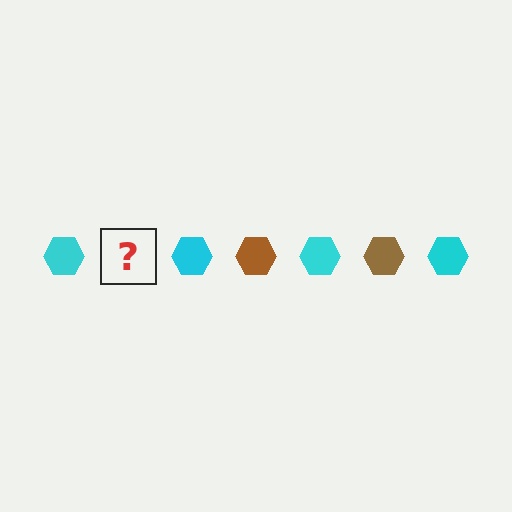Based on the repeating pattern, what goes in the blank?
The blank should be a brown hexagon.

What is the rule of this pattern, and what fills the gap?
The rule is that the pattern cycles through cyan, brown hexagons. The gap should be filled with a brown hexagon.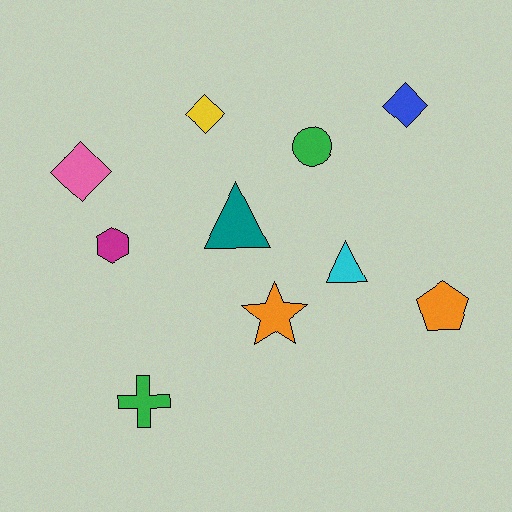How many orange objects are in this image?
There are 2 orange objects.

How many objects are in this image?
There are 10 objects.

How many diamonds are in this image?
There are 3 diamonds.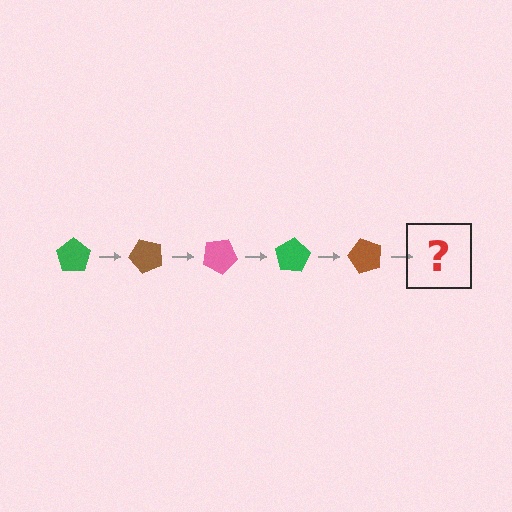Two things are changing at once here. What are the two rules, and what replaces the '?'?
The two rules are that it rotates 50 degrees each step and the color cycles through green, brown, and pink. The '?' should be a pink pentagon, rotated 250 degrees from the start.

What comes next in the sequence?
The next element should be a pink pentagon, rotated 250 degrees from the start.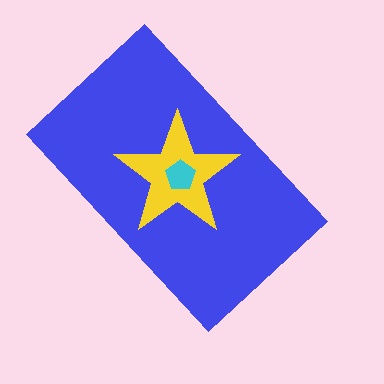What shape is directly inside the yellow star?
The cyan pentagon.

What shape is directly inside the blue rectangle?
The yellow star.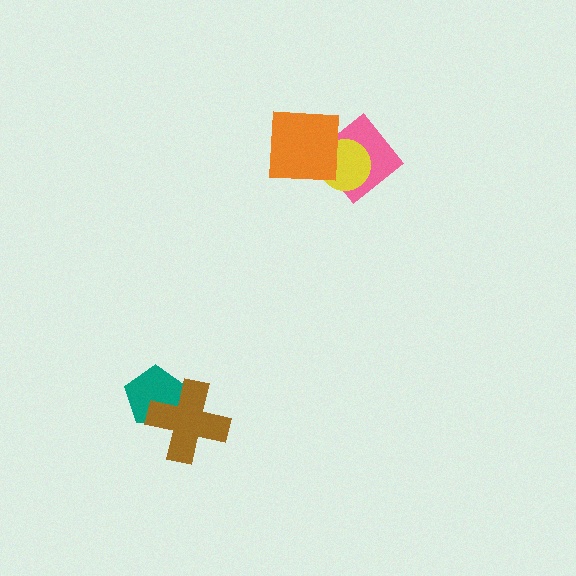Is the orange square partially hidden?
No, no other shape covers it.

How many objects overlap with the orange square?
2 objects overlap with the orange square.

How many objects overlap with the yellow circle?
2 objects overlap with the yellow circle.